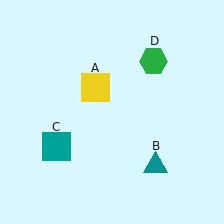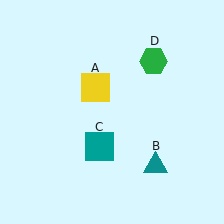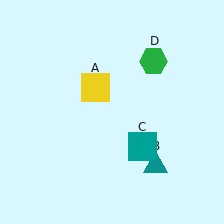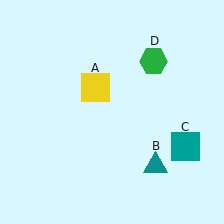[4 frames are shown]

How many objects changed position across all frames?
1 object changed position: teal square (object C).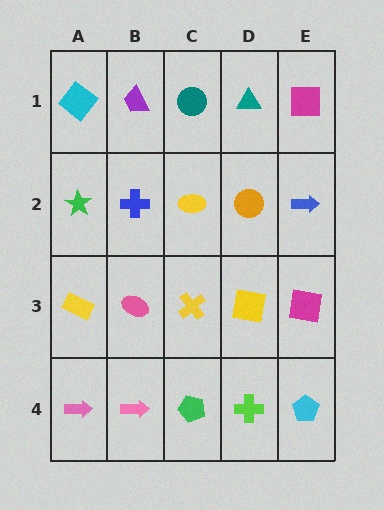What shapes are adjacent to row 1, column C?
A yellow ellipse (row 2, column C), a purple trapezoid (row 1, column B), a teal triangle (row 1, column D).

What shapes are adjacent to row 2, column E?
A magenta square (row 1, column E), a magenta square (row 3, column E), an orange circle (row 2, column D).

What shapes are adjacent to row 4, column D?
A yellow square (row 3, column D), a green pentagon (row 4, column C), a cyan pentagon (row 4, column E).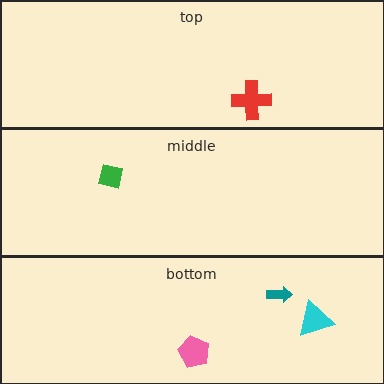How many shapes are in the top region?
1.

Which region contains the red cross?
The top region.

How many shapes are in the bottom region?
3.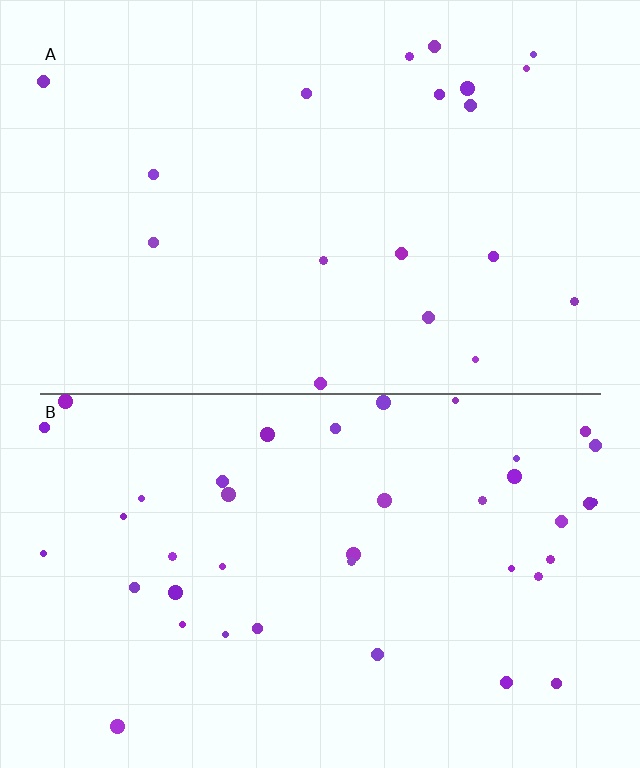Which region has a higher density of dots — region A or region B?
B (the bottom).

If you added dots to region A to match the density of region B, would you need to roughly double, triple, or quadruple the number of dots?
Approximately double.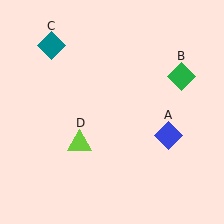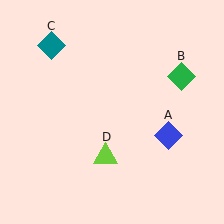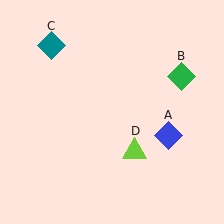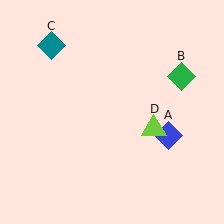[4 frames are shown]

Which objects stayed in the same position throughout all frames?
Blue diamond (object A) and green diamond (object B) and teal diamond (object C) remained stationary.